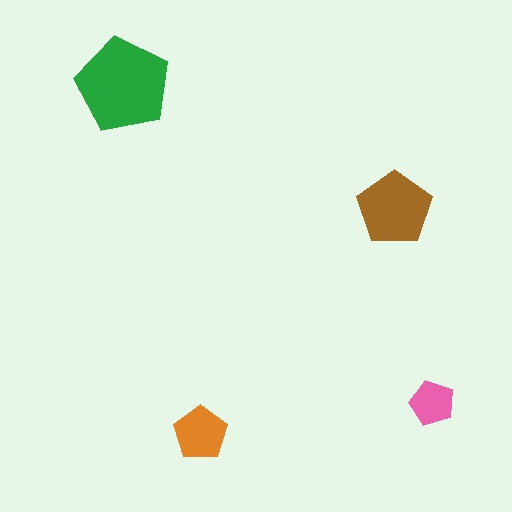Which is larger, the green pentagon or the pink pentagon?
The green one.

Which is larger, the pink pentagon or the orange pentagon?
The orange one.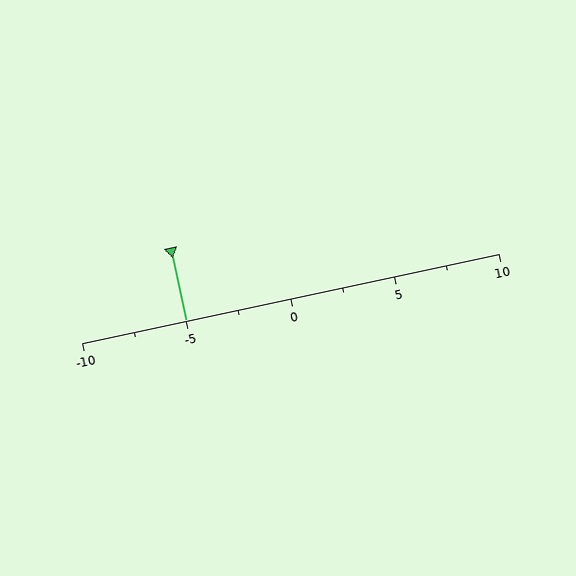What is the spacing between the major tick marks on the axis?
The major ticks are spaced 5 apart.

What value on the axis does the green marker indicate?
The marker indicates approximately -5.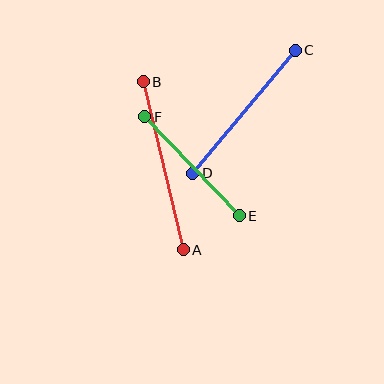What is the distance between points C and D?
The distance is approximately 160 pixels.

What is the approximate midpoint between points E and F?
The midpoint is at approximately (192, 166) pixels.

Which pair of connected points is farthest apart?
Points A and B are farthest apart.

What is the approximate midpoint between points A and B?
The midpoint is at approximately (163, 166) pixels.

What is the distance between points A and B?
The distance is approximately 172 pixels.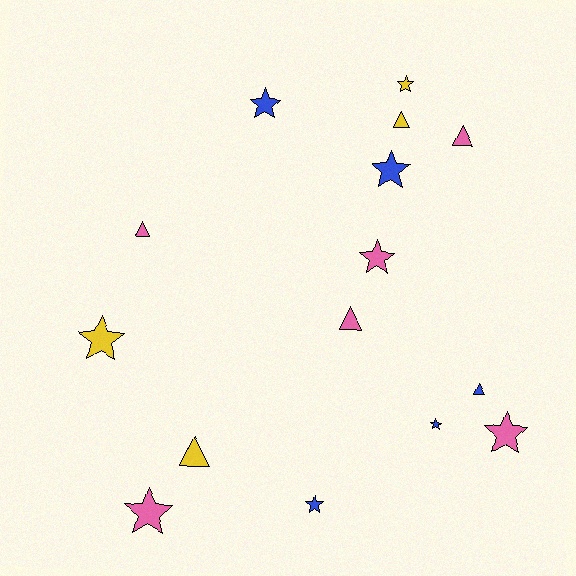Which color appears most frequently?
Pink, with 6 objects.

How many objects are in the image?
There are 15 objects.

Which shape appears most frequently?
Star, with 9 objects.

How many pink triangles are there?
There are 3 pink triangles.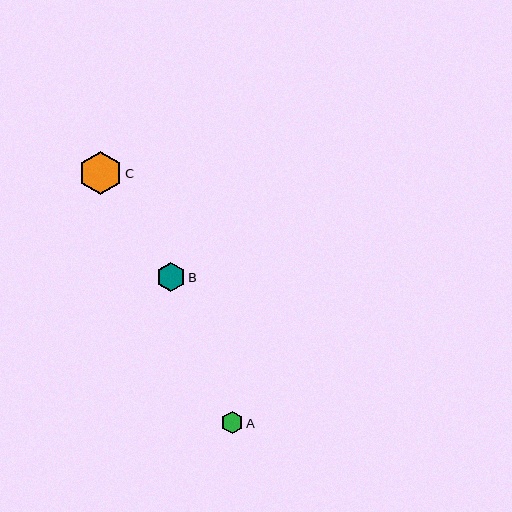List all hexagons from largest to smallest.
From largest to smallest: C, B, A.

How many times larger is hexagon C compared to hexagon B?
Hexagon C is approximately 1.5 times the size of hexagon B.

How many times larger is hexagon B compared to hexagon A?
Hexagon B is approximately 1.3 times the size of hexagon A.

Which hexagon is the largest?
Hexagon C is the largest with a size of approximately 43 pixels.